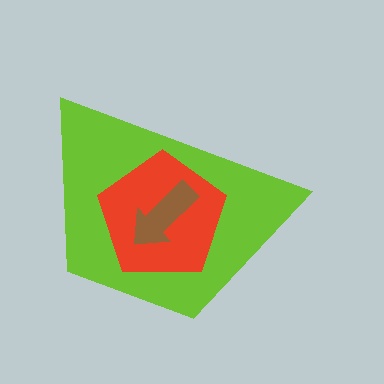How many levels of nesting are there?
3.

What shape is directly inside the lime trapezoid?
The red pentagon.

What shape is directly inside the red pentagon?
The brown arrow.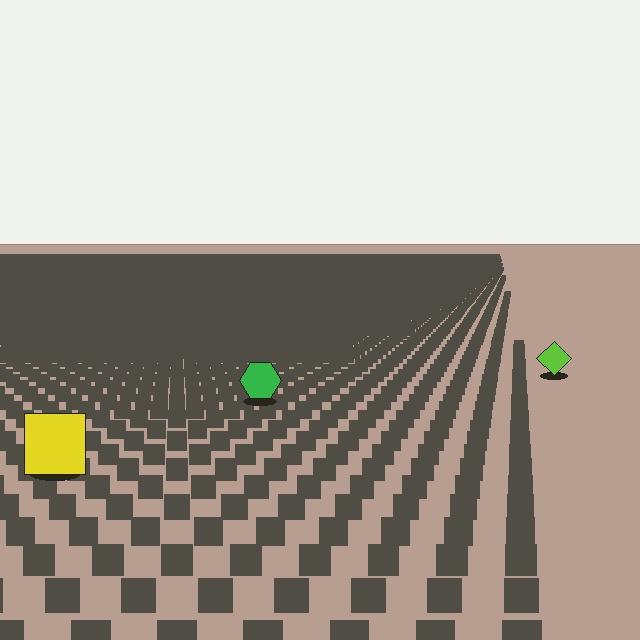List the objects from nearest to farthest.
From nearest to farthest: the yellow square, the green hexagon, the lime diamond.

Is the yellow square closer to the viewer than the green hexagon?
Yes. The yellow square is closer — you can tell from the texture gradient: the ground texture is coarser near it.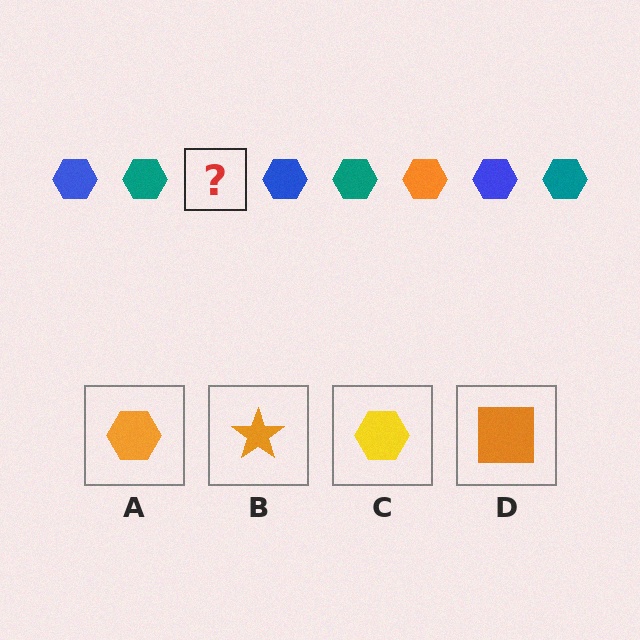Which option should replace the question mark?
Option A.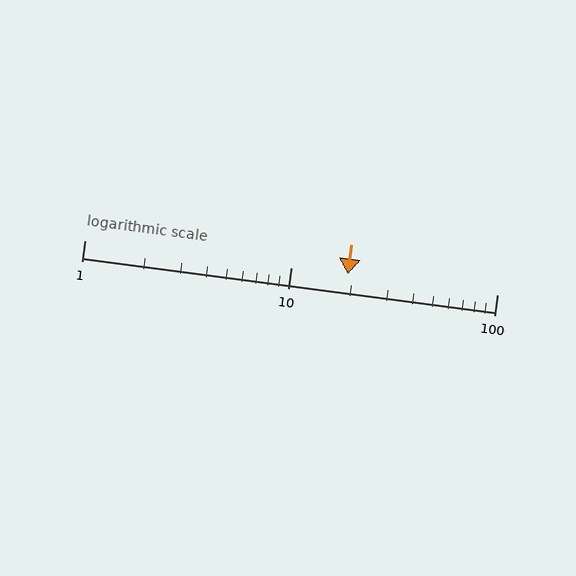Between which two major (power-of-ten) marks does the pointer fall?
The pointer is between 10 and 100.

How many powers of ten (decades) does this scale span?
The scale spans 2 decades, from 1 to 100.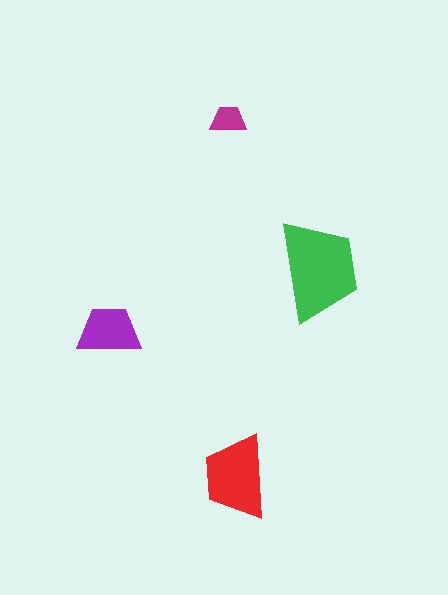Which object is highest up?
The magenta trapezoid is topmost.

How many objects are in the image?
There are 4 objects in the image.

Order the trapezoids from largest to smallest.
the green one, the red one, the purple one, the magenta one.